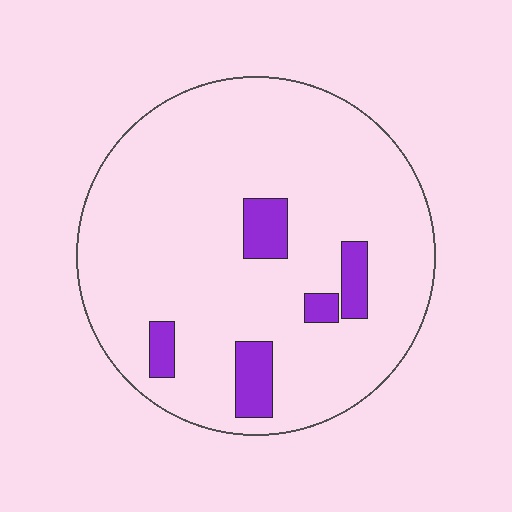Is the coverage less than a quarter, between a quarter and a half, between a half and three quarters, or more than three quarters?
Less than a quarter.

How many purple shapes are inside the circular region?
5.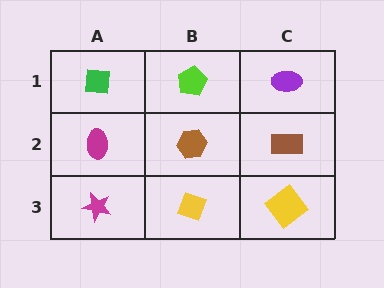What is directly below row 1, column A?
A magenta ellipse.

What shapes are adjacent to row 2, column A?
A green square (row 1, column A), a magenta star (row 3, column A), a brown hexagon (row 2, column B).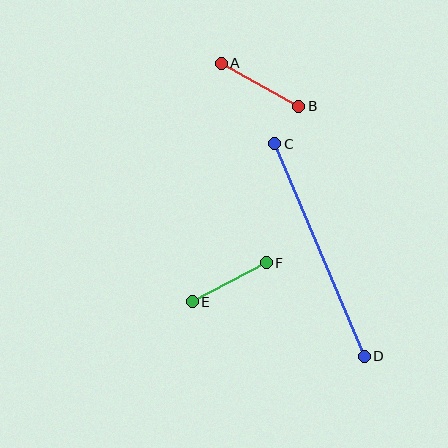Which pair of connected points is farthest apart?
Points C and D are farthest apart.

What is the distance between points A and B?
The distance is approximately 88 pixels.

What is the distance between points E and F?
The distance is approximately 84 pixels.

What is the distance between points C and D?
The distance is approximately 231 pixels.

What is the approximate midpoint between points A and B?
The midpoint is at approximately (260, 85) pixels.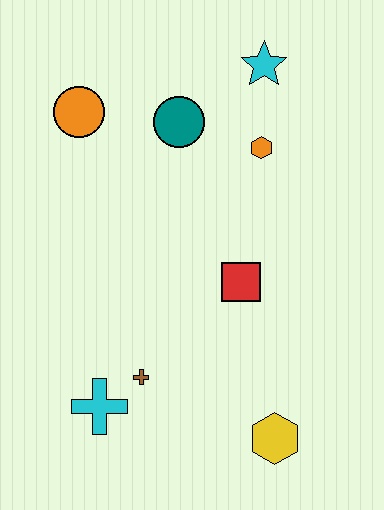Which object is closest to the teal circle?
The orange hexagon is closest to the teal circle.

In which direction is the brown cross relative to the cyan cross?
The brown cross is to the right of the cyan cross.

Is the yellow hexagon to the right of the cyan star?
Yes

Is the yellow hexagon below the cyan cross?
Yes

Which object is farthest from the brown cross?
The cyan star is farthest from the brown cross.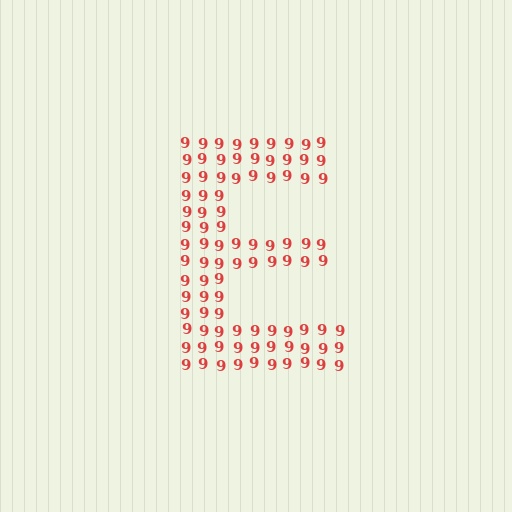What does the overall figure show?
The overall figure shows the letter E.